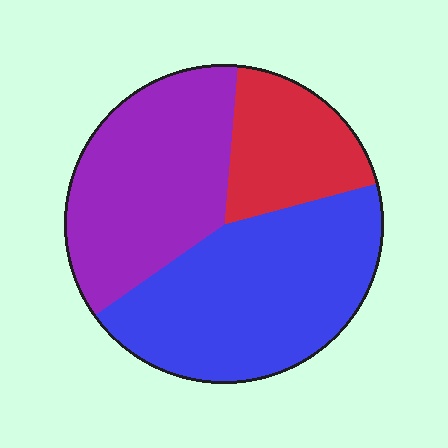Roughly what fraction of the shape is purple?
Purple takes up about three eighths (3/8) of the shape.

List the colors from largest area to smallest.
From largest to smallest: blue, purple, red.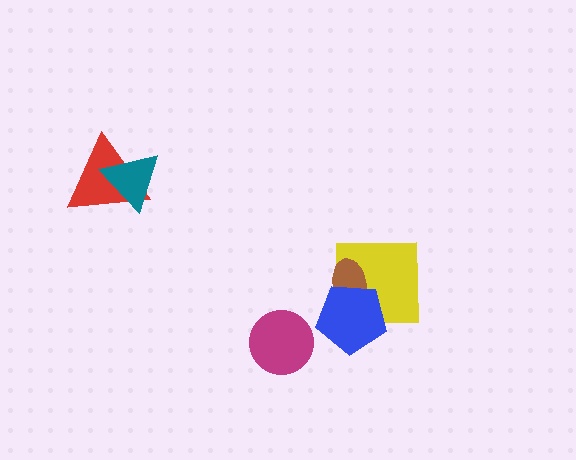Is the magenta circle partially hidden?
No, no other shape covers it.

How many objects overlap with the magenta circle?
0 objects overlap with the magenta circle.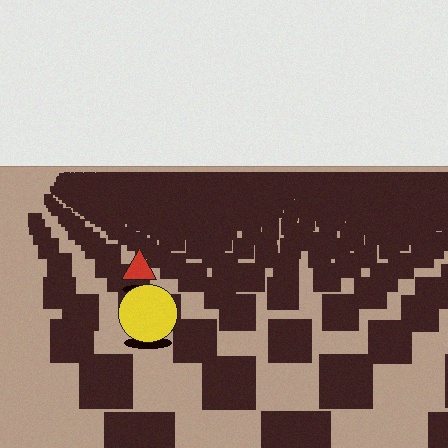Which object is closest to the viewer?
The yellow circle is closest. The texture marks near it are larger and more spread out.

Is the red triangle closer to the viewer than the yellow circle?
No. The yellow circle is closer — you can tell from the texture gradient: the ground texture is coarser near it.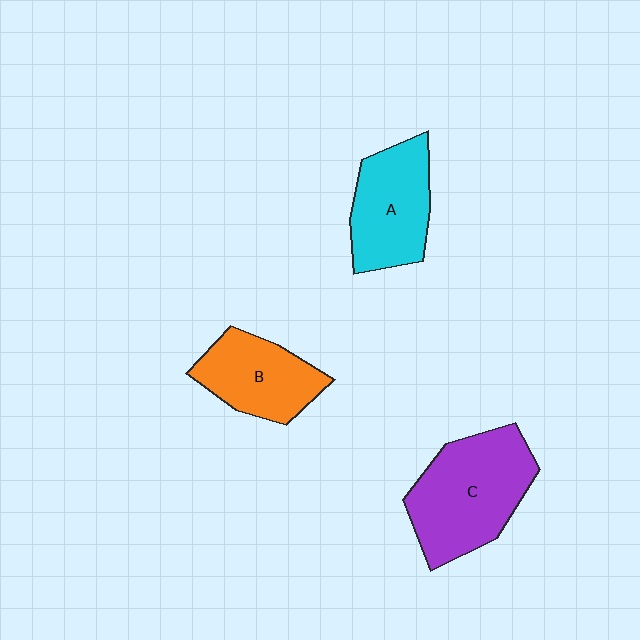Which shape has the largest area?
Shape C (purple).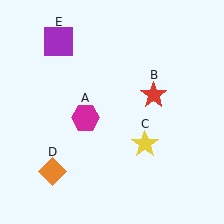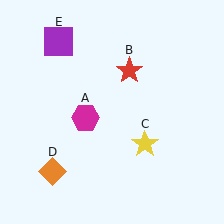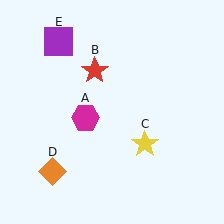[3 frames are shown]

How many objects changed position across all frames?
1 object changed position: red star (object B).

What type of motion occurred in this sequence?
The red star (object B) rotated counterclockwise around the center of the scene.